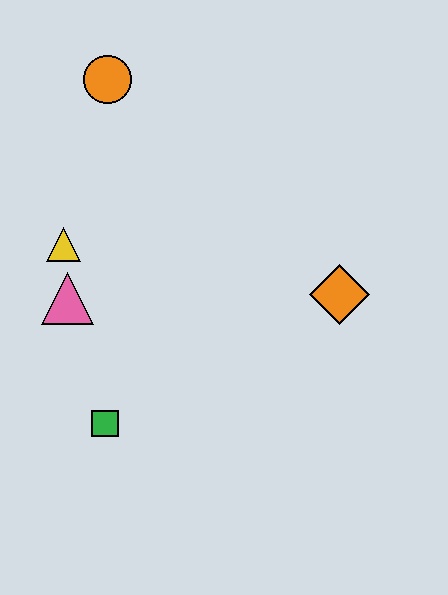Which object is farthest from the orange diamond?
The orange circle is farthest from the orange diamond.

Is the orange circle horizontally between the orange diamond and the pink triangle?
Yes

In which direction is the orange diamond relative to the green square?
The orange diamond is to the right of the green square.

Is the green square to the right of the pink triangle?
Yes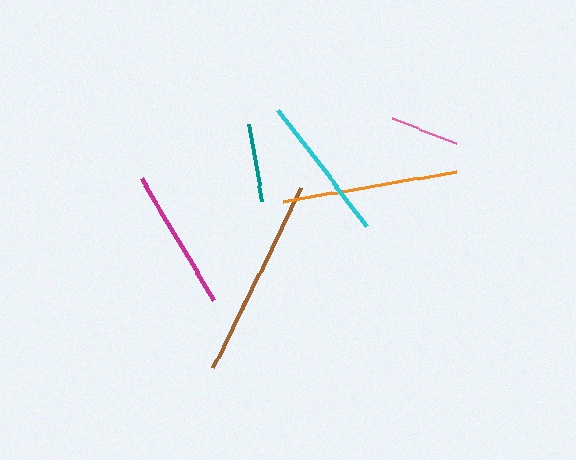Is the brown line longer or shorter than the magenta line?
The brown line is longer than the magenta line.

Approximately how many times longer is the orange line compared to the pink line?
The orange line is approximately 2.6 times the length of the pink line.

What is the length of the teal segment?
The teal segment is approximately 78 pixels long.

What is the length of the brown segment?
The brown segment is approximately 200 pixels long.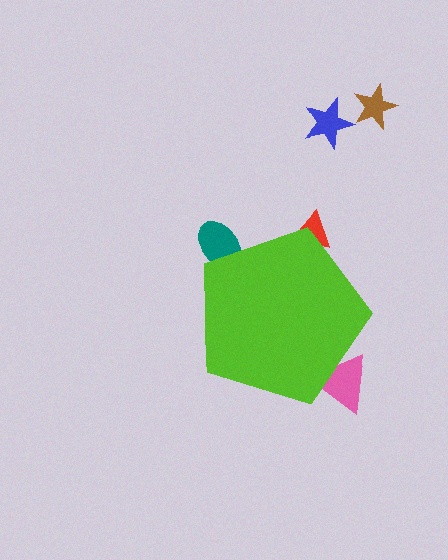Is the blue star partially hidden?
No, the blue star is fully visible.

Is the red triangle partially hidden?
Yes, the red triangle is partially hidden behind the lime pentagon.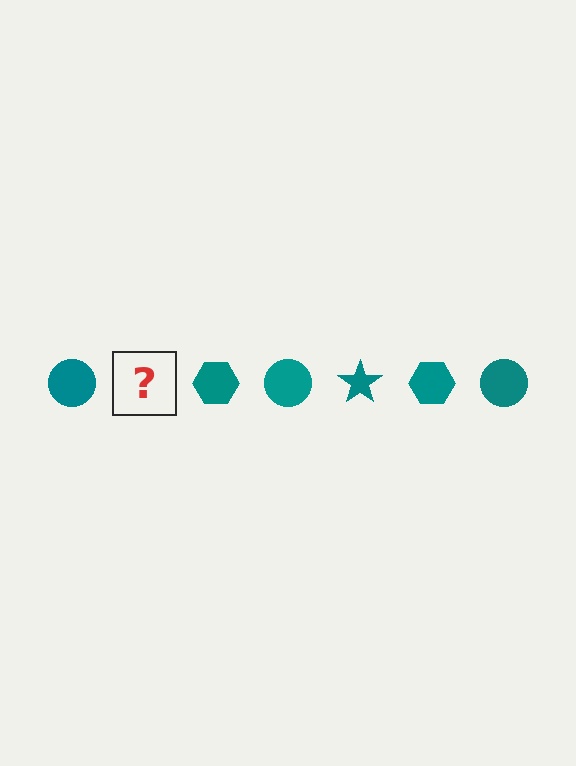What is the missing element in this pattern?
The missing element is a teal star.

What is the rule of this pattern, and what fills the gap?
The rule is that the pattern cycles through circle, star, hexagon shapes in teal. The gap should be filled with a teal star.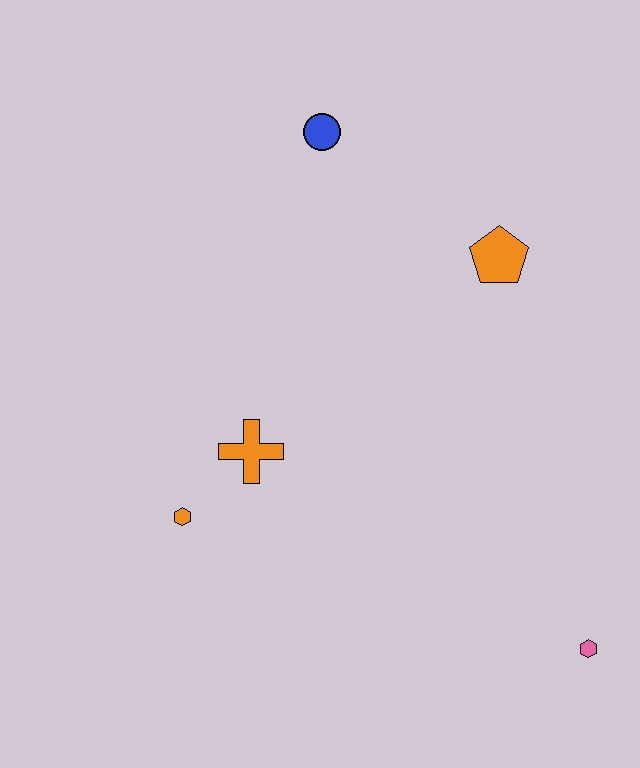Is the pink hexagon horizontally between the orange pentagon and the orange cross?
No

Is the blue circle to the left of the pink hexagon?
Yes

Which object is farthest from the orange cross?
The pink hexagon is farthest from the orange cross.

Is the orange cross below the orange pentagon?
Yes